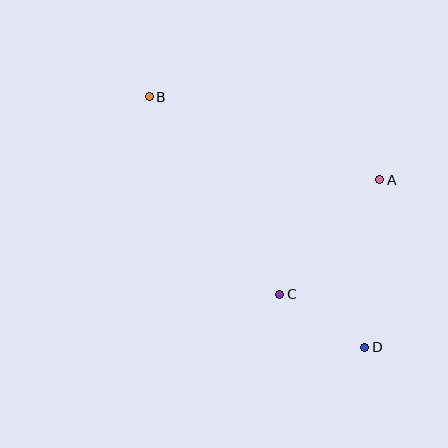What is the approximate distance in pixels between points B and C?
The distance between B and C is approximately 237 pixels.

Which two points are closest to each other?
Points C and D are closest to each other.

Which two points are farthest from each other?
Points B and D are farthest from each other.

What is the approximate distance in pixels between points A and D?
The distance between A and D is approximately 168 pixels.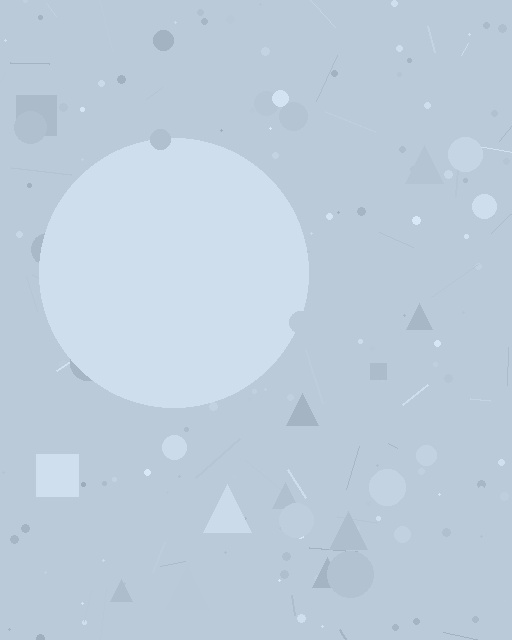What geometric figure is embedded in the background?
A circle is embedded in the background.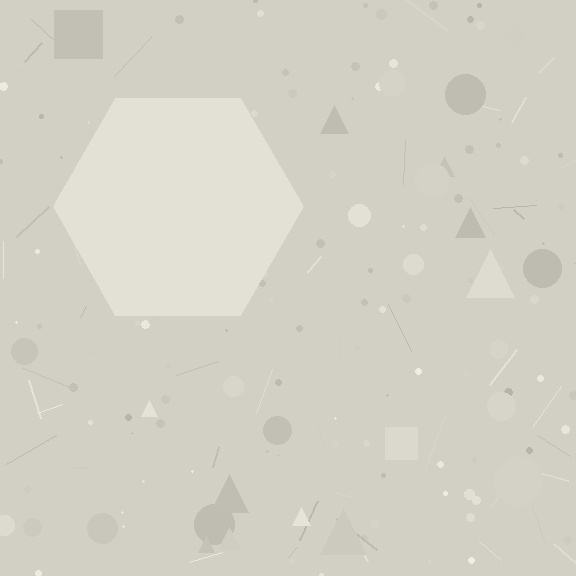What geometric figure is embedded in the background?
A hexagon is embedded in the background.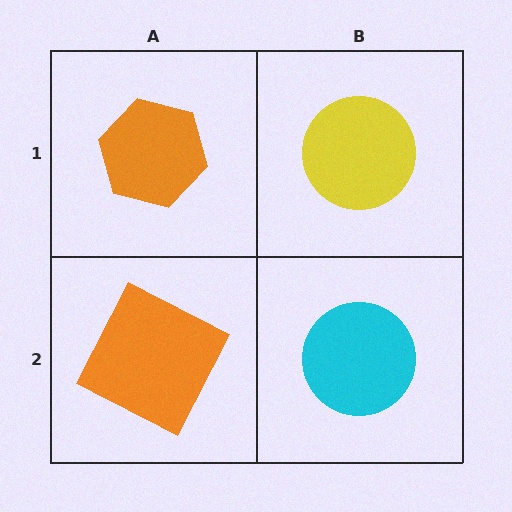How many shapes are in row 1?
2 shapes.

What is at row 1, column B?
A yellow circle.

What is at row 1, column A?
An orange hexagon.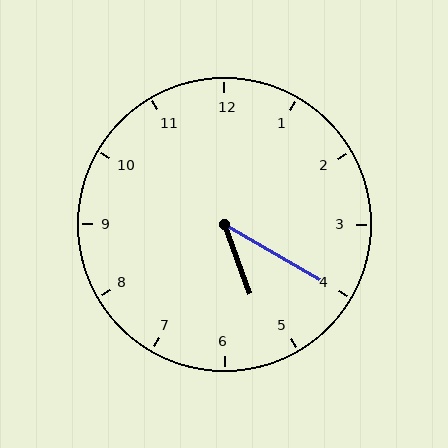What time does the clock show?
5:20.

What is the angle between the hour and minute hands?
Approximately 40 degrees.